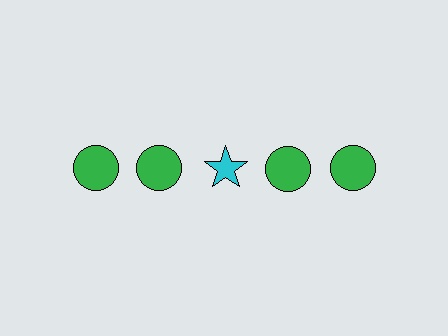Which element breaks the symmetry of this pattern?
The cyan star in the top row, center column breaks the symmetry. All other shapes are green circles.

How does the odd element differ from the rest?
It differs in both color (cyan instead of green) and shape (star instead of circle).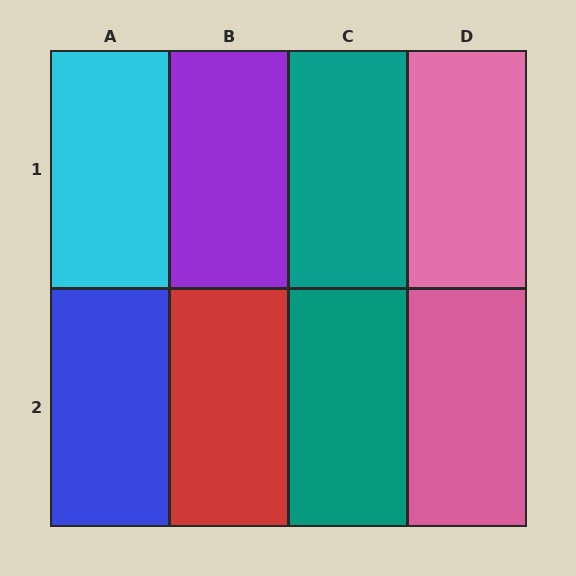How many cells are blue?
1 cell is blue.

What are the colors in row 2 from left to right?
Blue, red, teal, pink.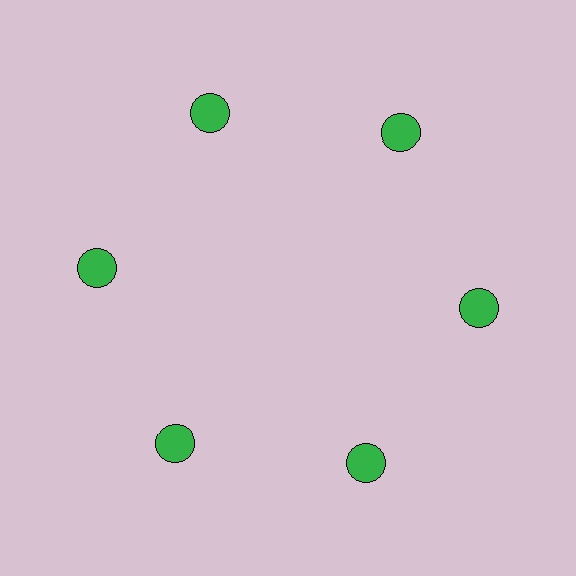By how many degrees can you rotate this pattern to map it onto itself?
The pattern maps onto itself every 60 degrees of rotation.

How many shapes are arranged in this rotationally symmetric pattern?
There are 6 shapes, arranged in 6 groups of 1.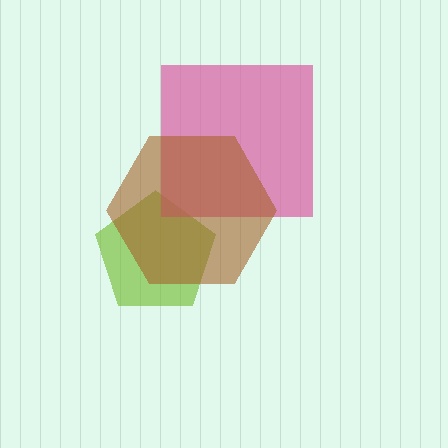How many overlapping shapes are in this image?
There are 3 overlapping shapes in the image.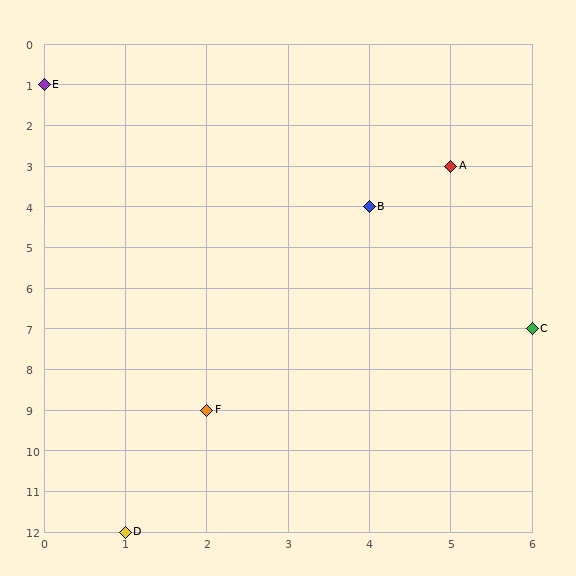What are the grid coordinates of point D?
Point D is at grid coordinates (1, 12).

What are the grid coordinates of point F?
Point F is at grid coordinates (2, 9).